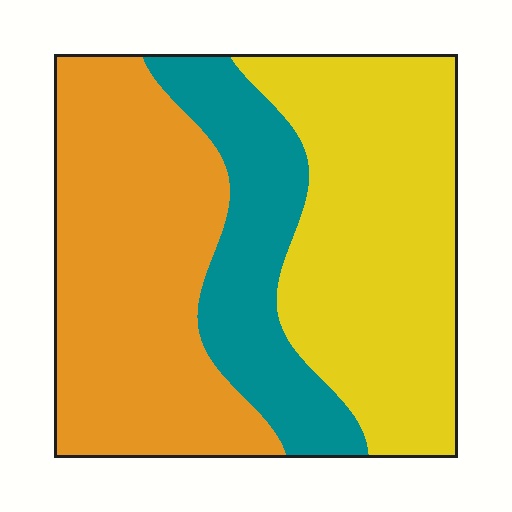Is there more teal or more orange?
Orange.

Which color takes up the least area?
Teal, at roughly 20%.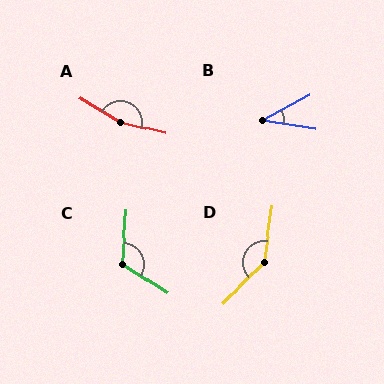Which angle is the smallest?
B, at approximately 36 degrees.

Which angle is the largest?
A, at approximately 163 degrees.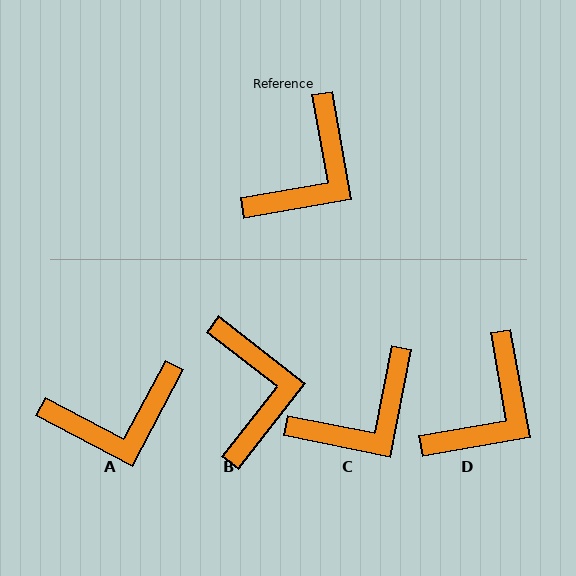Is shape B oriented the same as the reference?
No, it is off by about 42 degrees.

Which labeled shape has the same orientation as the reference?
D.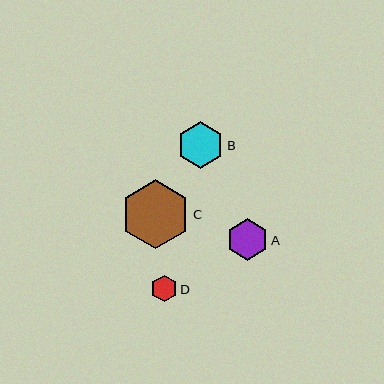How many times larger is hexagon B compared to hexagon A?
Hexagon B is approximately 1.1 times the size of hexagon A.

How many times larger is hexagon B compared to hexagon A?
Hexagon B is approximately 1.1 times the size of hexagon A.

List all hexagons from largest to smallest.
From largest to smallest: C, B, A, D.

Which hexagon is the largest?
Hexagon C is the largest with a size of approximately 69 pixels.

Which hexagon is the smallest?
Hexagon D is the smallest with a size of approximately 27 pixels.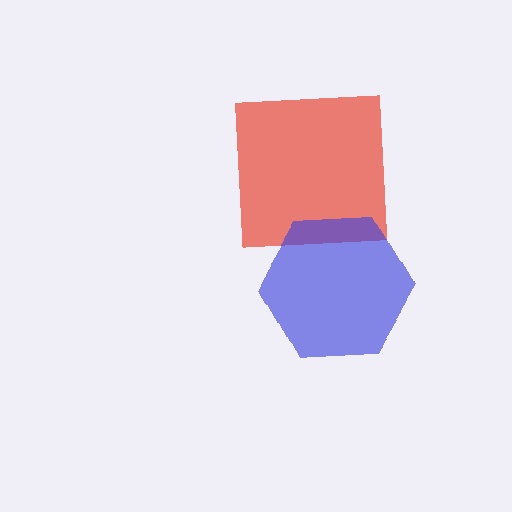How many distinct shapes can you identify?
There are 2 distinct shapes: a red square, a blue hexagon.